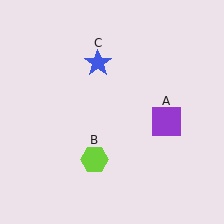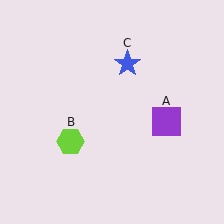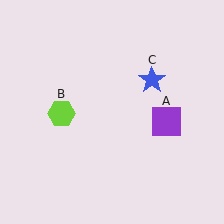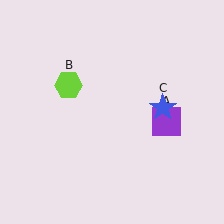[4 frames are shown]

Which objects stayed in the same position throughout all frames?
Purple square (object A) remained stationary.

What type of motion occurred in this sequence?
The lime hexagon (object B), blue star (object C) rotated clockwise around the center of the scene.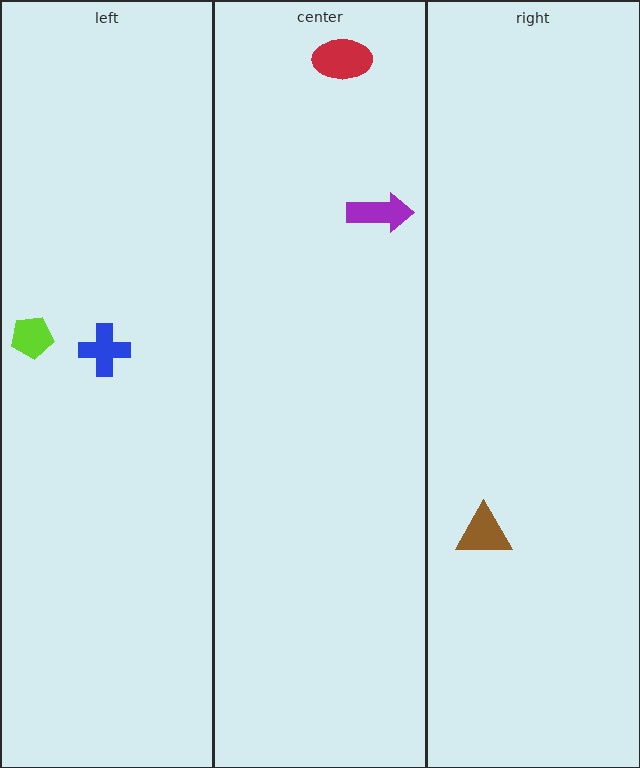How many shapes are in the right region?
1.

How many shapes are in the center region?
2.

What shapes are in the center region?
The red ellipse, the purple arrow.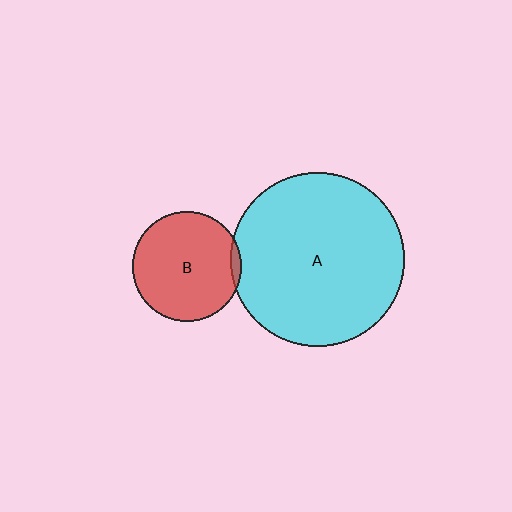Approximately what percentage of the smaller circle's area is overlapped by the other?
Approximately 5%.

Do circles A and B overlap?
Yes.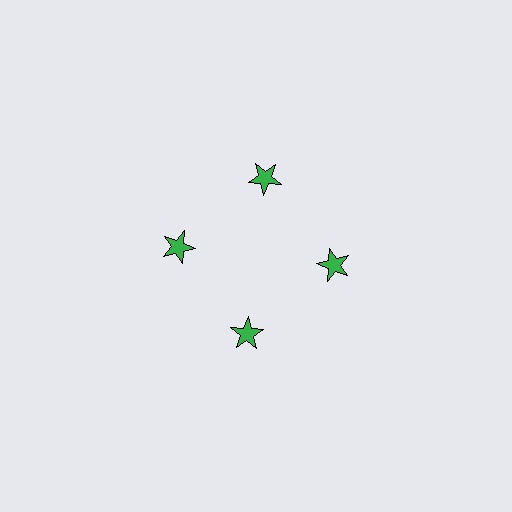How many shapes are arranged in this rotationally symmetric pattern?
There are 4 shapes, arranged in 4 groups of 1.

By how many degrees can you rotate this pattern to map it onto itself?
The pattern maps onto itself every 90 degrees of rotation.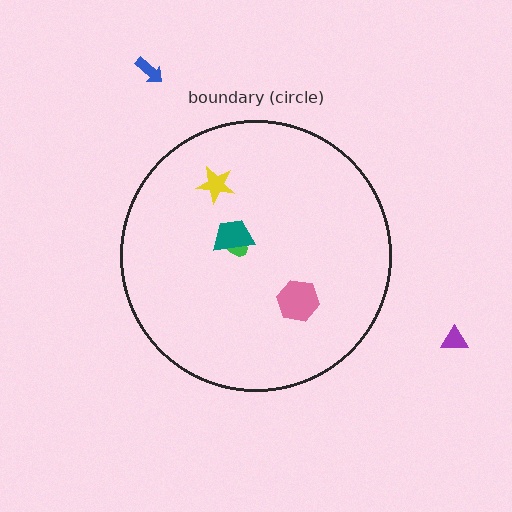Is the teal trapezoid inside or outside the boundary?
Inside.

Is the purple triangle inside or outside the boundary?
Outside.